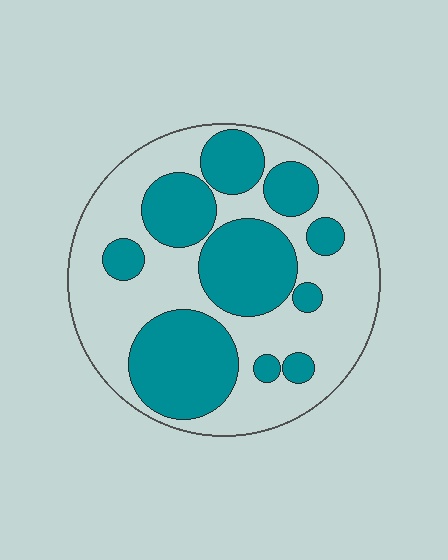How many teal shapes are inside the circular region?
10.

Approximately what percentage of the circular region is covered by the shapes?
Approximately 40%.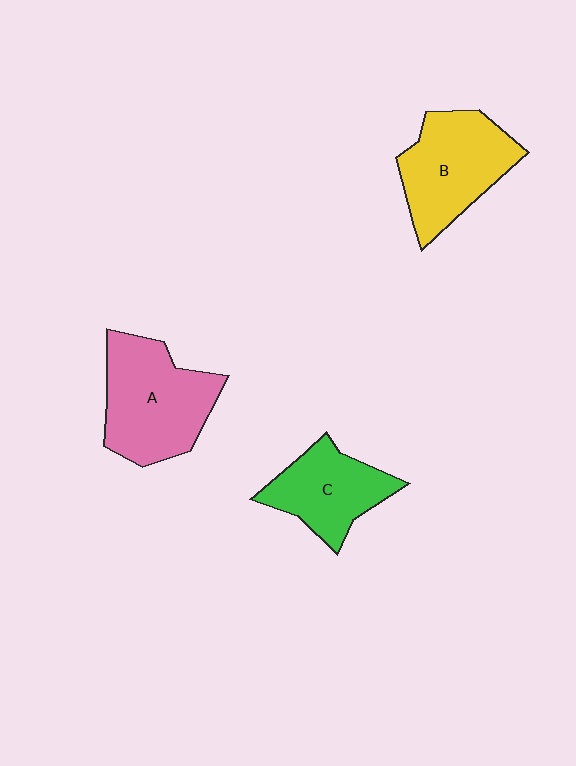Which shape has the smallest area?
Shape C (green).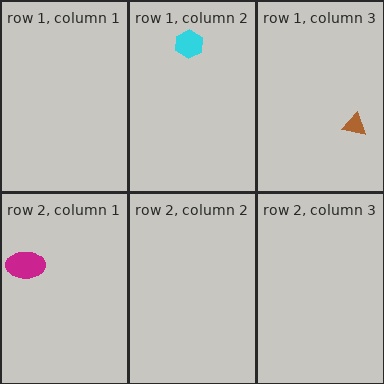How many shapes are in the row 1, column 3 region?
1.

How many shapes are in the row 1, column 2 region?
1.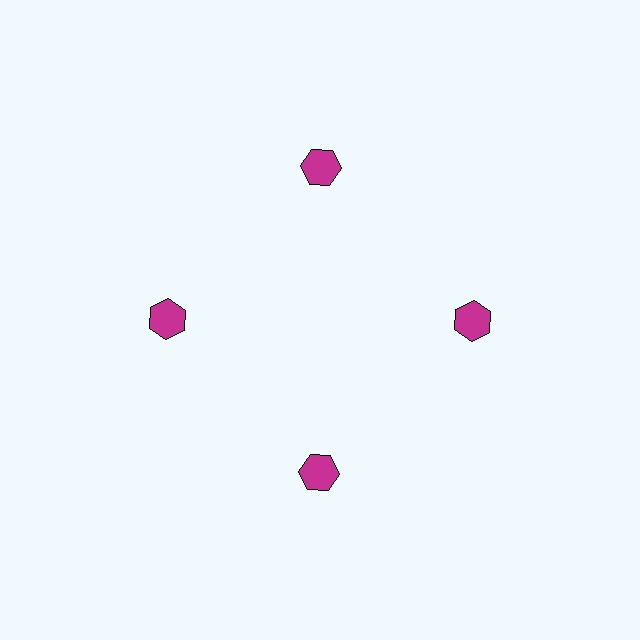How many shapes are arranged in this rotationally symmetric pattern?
There are 4 shapes, arranged in 4 groups of 1.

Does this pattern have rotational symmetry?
Yes, this pattern has 4-fold rotational symmetry. It looks the same after rotating 90 degrees around the center.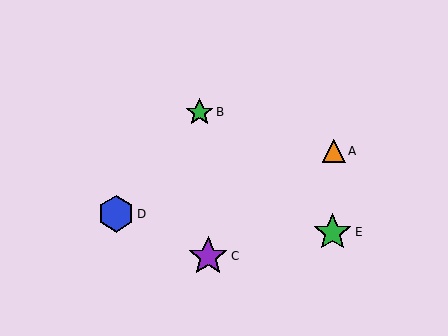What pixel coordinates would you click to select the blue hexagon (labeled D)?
Click at (116, 214) to select the blue hexagon D.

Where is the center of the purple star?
The center of the purple star is at (208, 256).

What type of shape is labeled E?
Shape E is a green star.